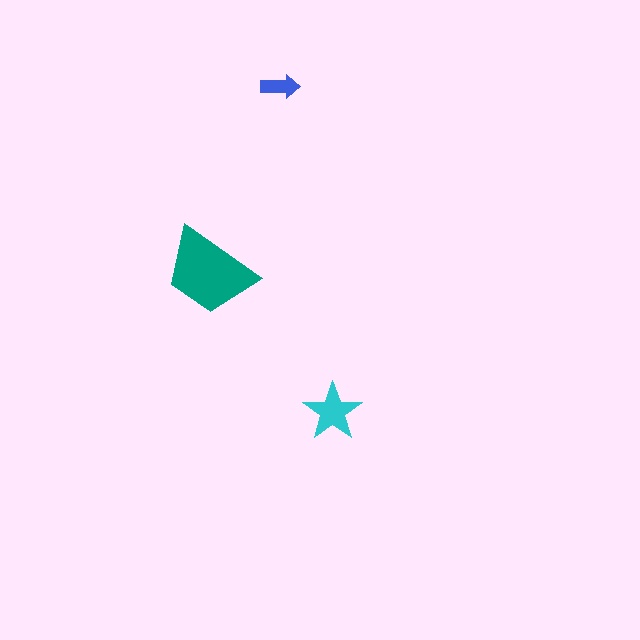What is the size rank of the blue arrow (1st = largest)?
3rd.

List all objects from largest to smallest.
The teal trapezoid, the cyan star, the blue arrow.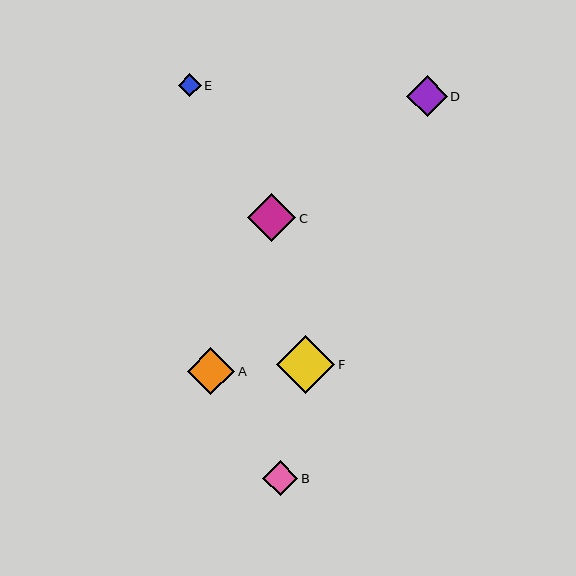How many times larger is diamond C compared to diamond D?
Diamond C is approximately 1.2 times the size of diamond D.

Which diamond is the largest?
Diamond F is the largest with a size of approximately 58 pixels.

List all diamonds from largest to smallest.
From largest to smallest: F, C, A, D, B, E.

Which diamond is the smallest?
Diamond E is the smallest with a size of approximately 23 pixels.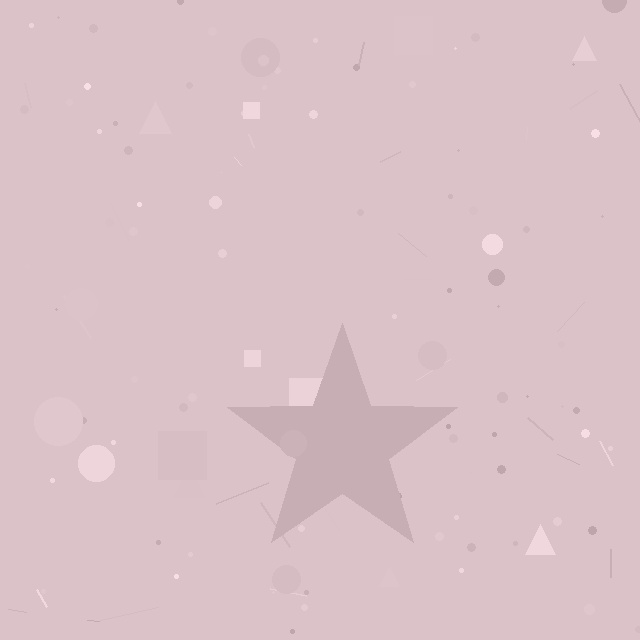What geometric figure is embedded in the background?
A star is embedded in the background.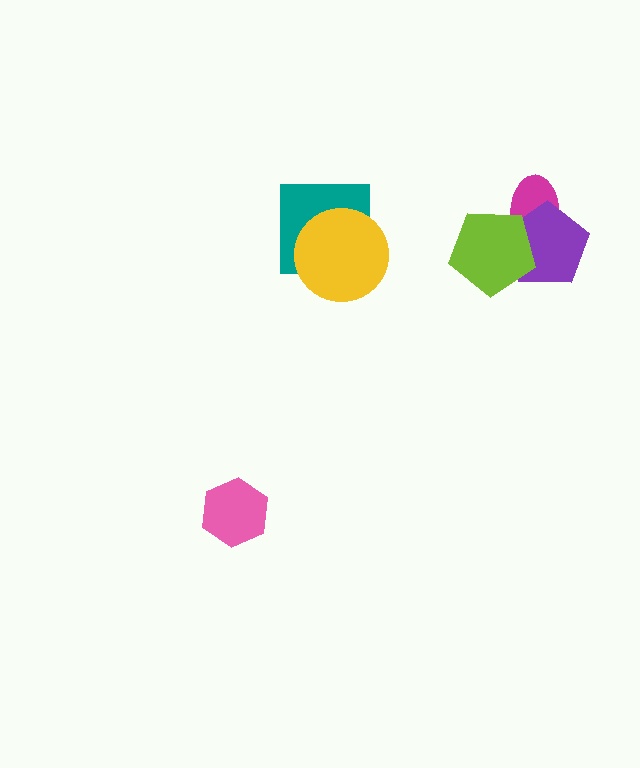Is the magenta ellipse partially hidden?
Yes, it is partially covered by another shape.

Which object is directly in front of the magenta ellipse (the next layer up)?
The purple pentagon is directly in front of the magenta ellipse.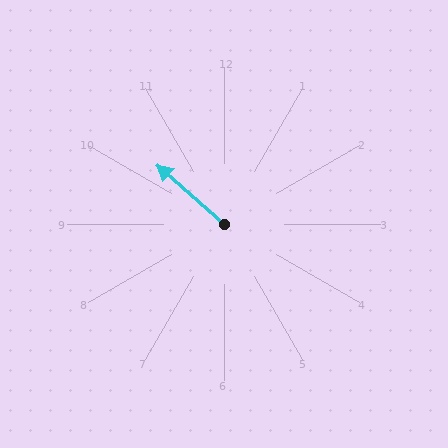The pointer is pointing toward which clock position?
Roughly 10 o'clock.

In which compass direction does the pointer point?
Northwest.